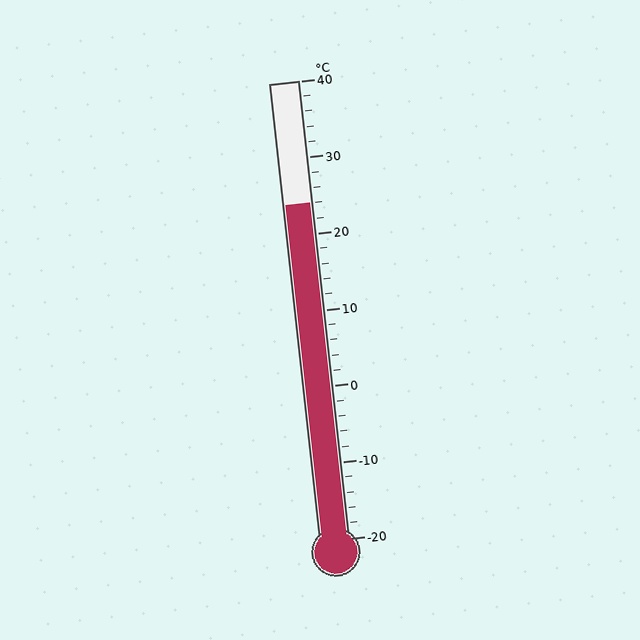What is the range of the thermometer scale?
The thermometer scale ranges from -20°C to 40°C.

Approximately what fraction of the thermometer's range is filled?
The thermometer is filled to approximately 75% of its range.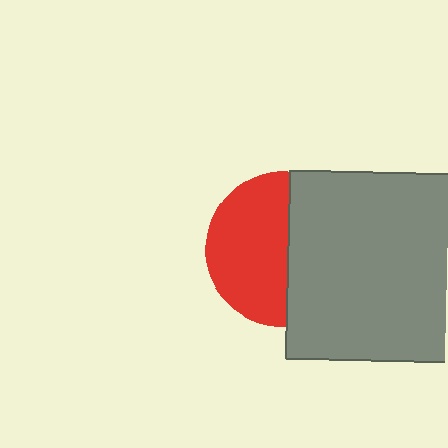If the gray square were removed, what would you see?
You would see the complete red circle.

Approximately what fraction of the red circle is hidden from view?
Roughly 48% of the red circle is hidden behind the gray square.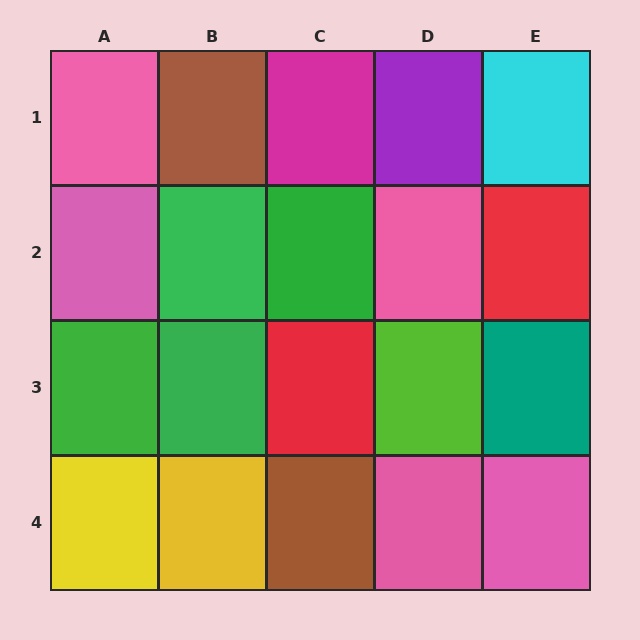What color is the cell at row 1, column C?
Magenta.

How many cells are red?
2 cells are red.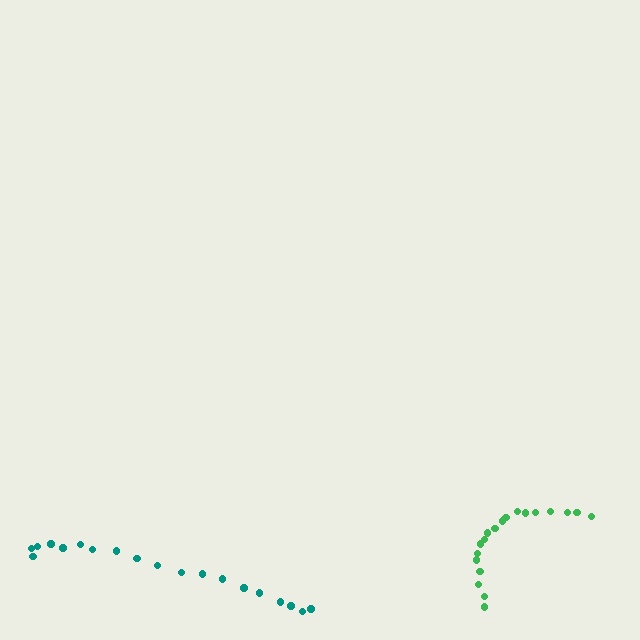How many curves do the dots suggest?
There are 2 distinct paths.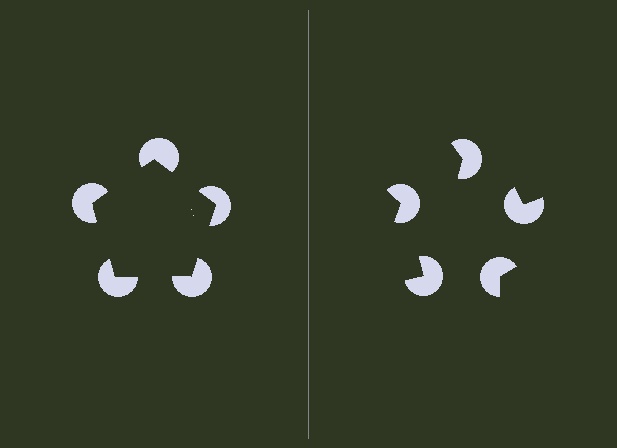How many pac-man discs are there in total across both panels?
10 — 5 on each side.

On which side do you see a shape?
An illusory pentagon appears on the left side. On the right side the wedge cuts are rotated, so no coherent shape forms.